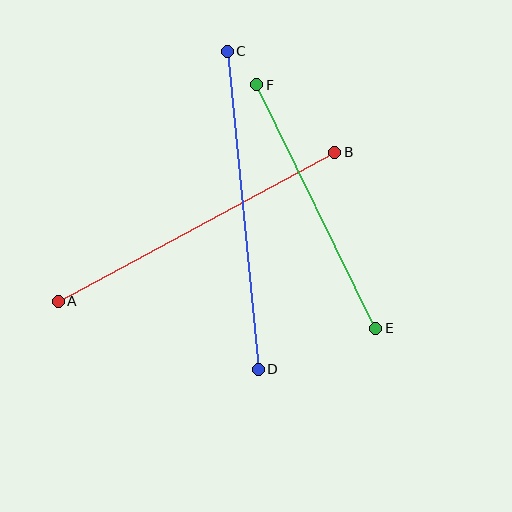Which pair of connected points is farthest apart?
Points C and D are farthest apart.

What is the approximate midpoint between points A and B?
The midpoint is at approximately (197, 227) pixels.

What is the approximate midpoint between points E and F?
The midpoint is at approximately (316, 207) pixels.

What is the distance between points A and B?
The distance is approximately 314 pixels.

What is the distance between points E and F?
The distance is approximately 271 pixels.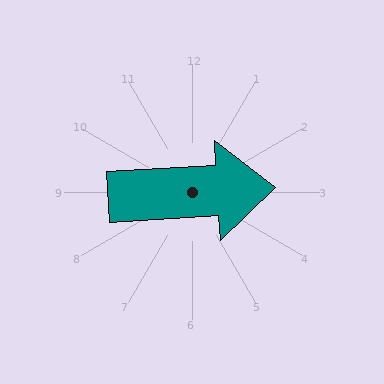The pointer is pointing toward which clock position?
Roughly 3 o'clock.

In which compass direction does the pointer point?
East.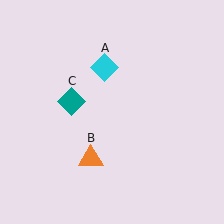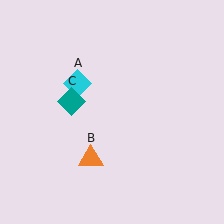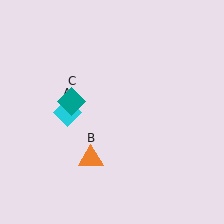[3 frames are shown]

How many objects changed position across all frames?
1 object changed position: cyan diamond (object A).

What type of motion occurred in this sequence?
The cyan diamond (object A) rotated counterclockwise around the center of the scene.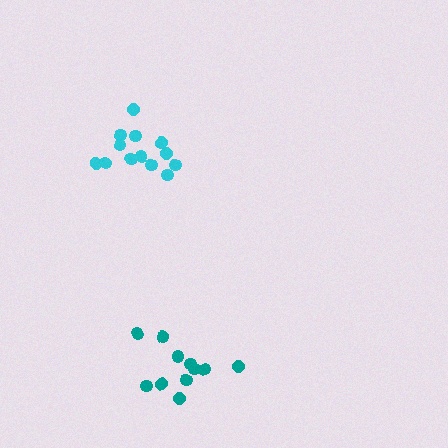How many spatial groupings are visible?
There are 2 spatial groupings.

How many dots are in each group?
Group 1: 13 dots, Group 2: 11 dots (24 total).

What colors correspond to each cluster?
The clusters are colored: cyan, teal.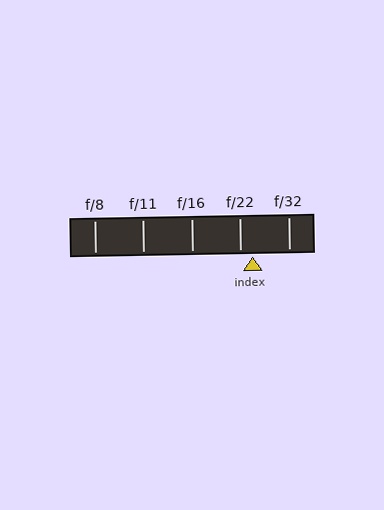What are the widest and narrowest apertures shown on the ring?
The widest aperture shown is f/8 and the narrowest is f/32.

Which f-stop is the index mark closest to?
The index mark is closest to f/22.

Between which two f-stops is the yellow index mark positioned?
The index mark is between f/22 and f/32.